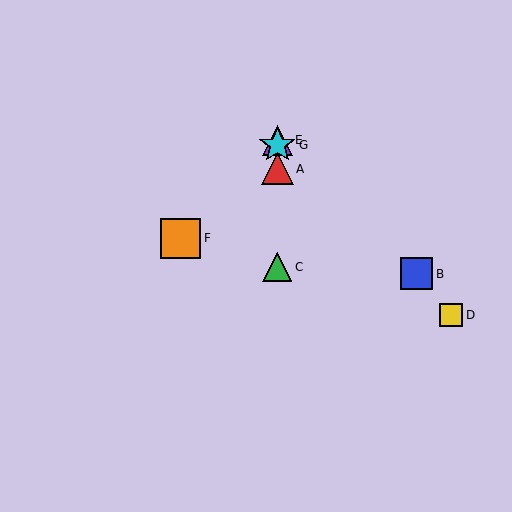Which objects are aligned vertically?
Objects A, C, E, G are aligned vertically.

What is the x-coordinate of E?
Object E is at x≈277.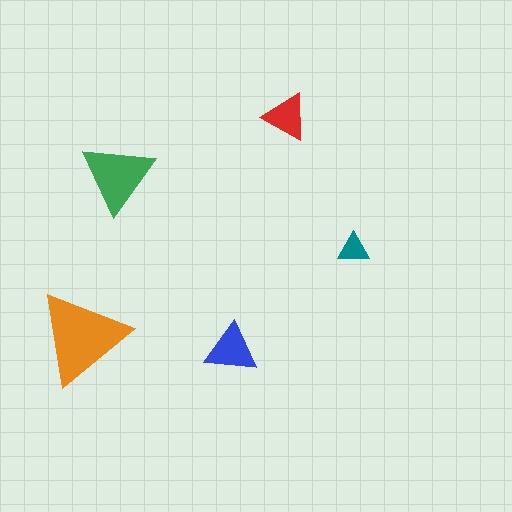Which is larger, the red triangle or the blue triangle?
The blue one.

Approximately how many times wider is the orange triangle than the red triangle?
About 2 times wider.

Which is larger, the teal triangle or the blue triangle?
The blue one.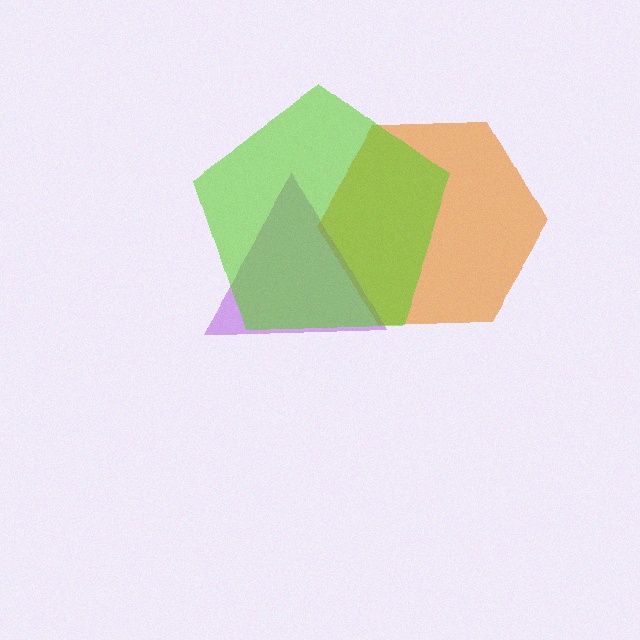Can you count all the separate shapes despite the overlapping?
Yes, there are 3 separate shapes.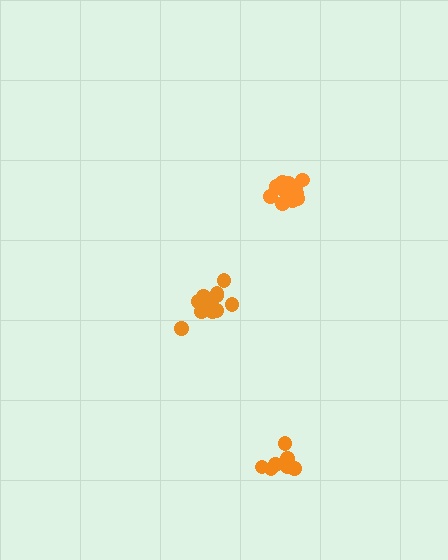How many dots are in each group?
Group 1: 12 dots, Group 2: 13 dots, Group 3: 8 dots (33 total).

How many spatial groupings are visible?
There are 3 spatial groupings.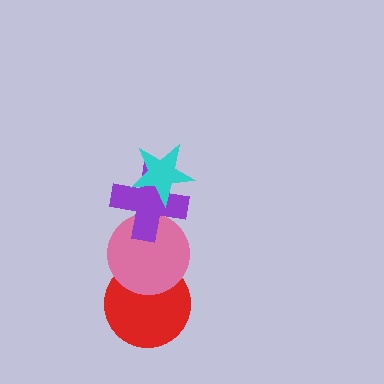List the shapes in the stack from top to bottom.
From top to bottom: the cyan star, the purple cross, the pink circle, the red circle.